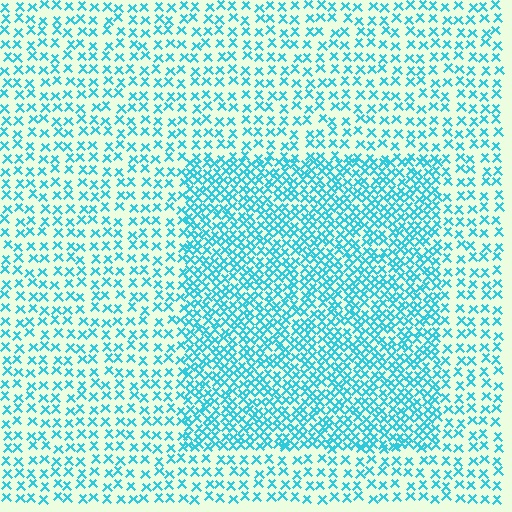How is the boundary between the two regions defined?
The boundary is defined by a change in element density (approximately 2.0x ratio). All elements are the same color, size, and shape.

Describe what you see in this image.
The image contains small cyan elements arranged at two different densities. A rectangle-shaped region is visible where the elements are more densely packed than the surrounding area.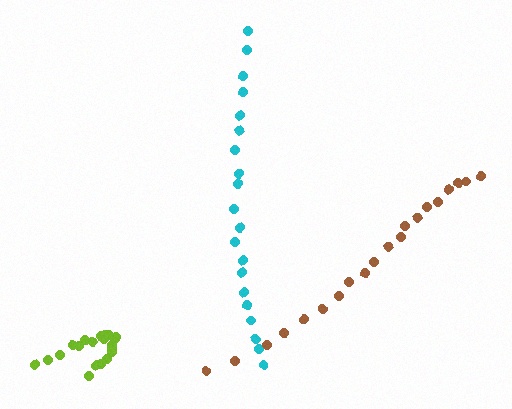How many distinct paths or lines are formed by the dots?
There are 3 distinct paths.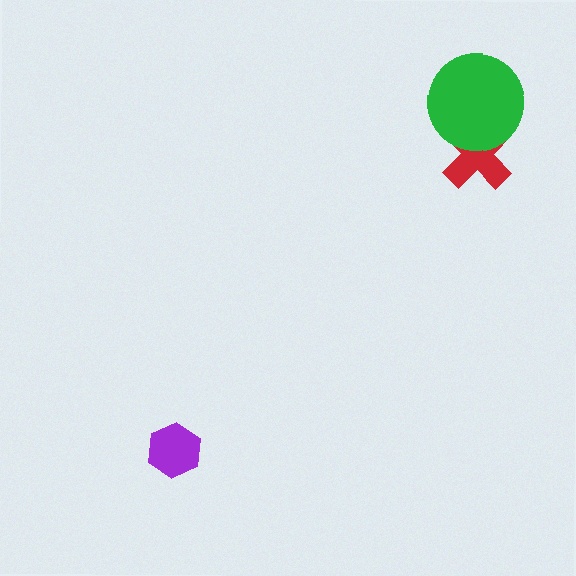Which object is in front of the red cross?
The green circle is in front of the red cross.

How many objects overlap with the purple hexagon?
0 objects overlap with the purple hexagon.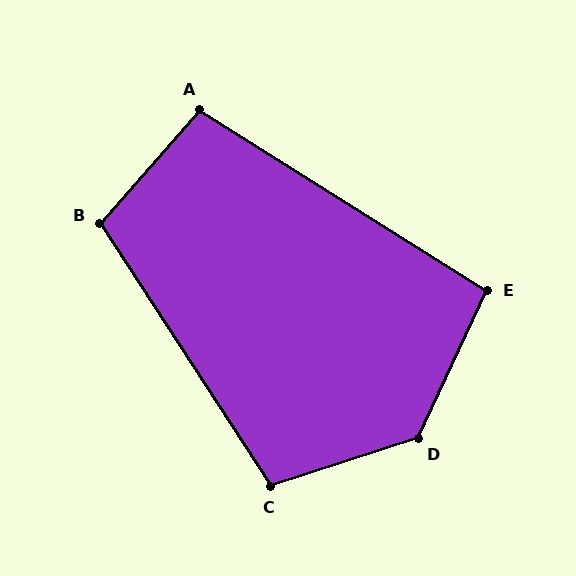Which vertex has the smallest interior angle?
E, at approximately 97 degrees.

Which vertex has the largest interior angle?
D, at approximately 133 degrees.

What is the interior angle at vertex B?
Approximately 106 degrees (obtuse).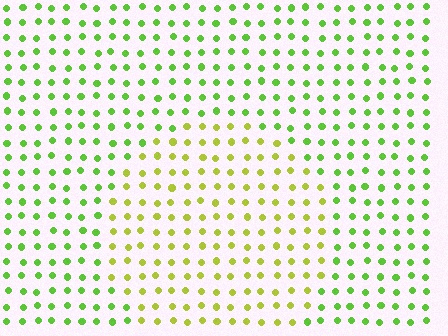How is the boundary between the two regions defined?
The boundary is defined purely by a slight shift in hue (about 33 degrees). Spacing, size, and orientation are identical on both sides.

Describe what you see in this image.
The image is filled with small lime elements in a uniform arrangement. A circle-shaped region is visible where the elements are tinted to a slightly different hue, forming a subtle color boundary.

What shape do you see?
I see a circle.